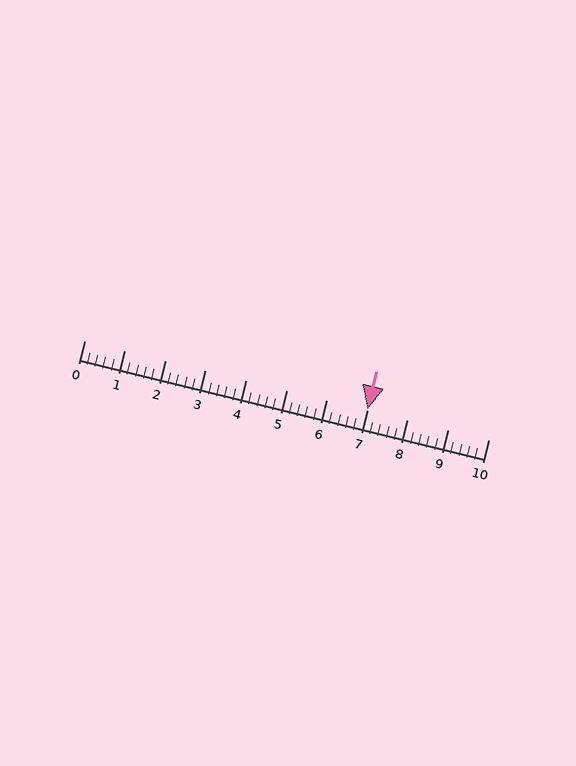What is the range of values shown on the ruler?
The ruler shows values from 0 to 10.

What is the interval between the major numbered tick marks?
The major tick marks are spaced 1 units apart.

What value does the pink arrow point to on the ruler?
The pink arrow points to approximately 7.0.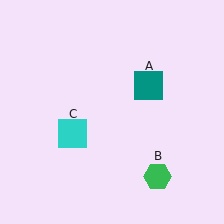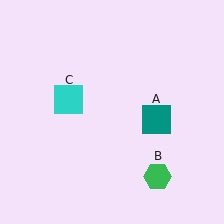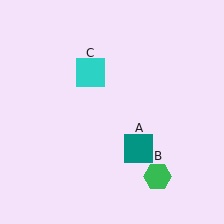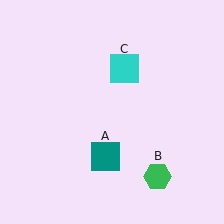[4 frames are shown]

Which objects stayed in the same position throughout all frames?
Green hexagon (object B) remained stationary.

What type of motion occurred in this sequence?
The teal square (object A), cyan square (object C) rotated clockwise around the center of the scene.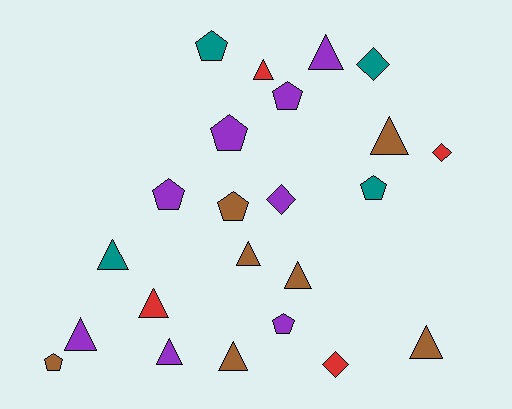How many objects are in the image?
There are 23 objects.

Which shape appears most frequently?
Triangle, with 11 objects.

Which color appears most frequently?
Purple, with 8 objects.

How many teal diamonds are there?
There is 1 teal diamond.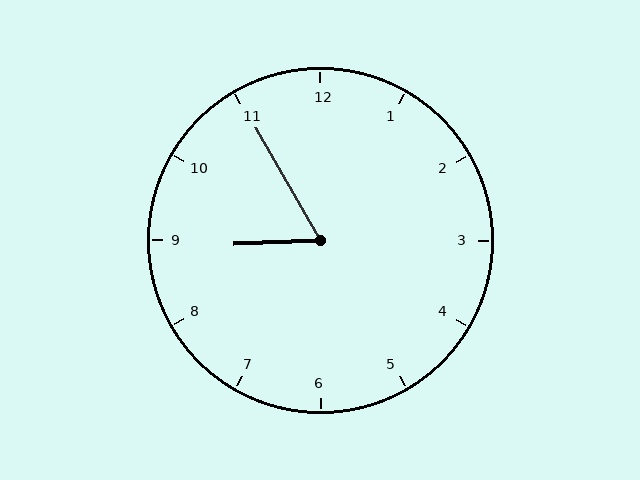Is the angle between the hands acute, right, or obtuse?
It is acute.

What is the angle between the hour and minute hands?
Approximately 62 degrees.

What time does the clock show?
8:55.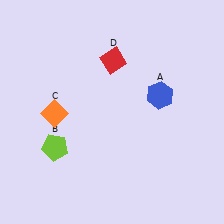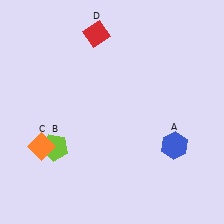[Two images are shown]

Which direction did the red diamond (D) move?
The red diamond (D) moved up.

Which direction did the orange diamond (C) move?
The orange diamond (C) moved down.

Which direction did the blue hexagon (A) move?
The blue hexagon (A) moved down.